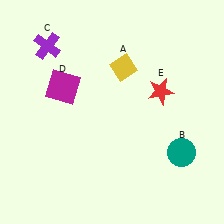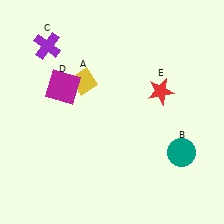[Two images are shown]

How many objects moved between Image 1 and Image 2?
1 object moved between the two images.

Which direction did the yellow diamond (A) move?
The yellow diamond (A) moved left.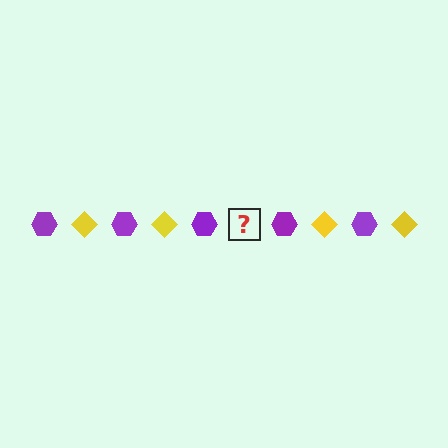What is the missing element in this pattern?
The missing element is a yellow diamond.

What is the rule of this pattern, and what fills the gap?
The rule is that the pattern alternates between purple hexagon and yellow diamond. The gap should be filled with a yellow diamond.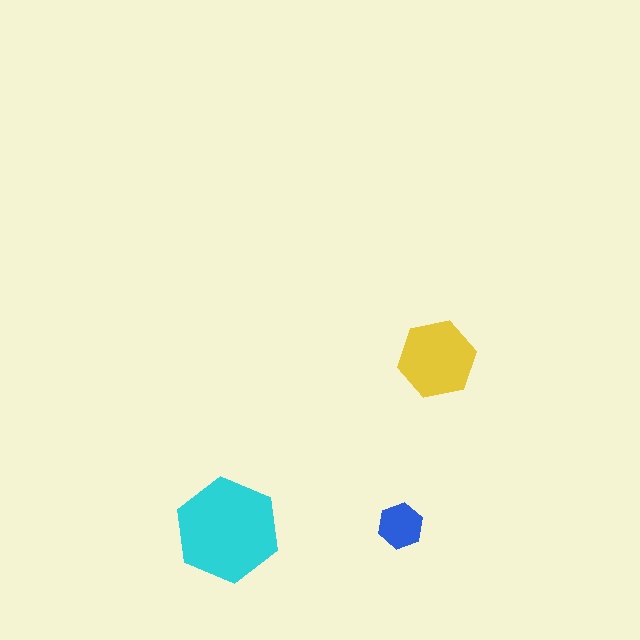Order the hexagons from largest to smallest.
the cyan one, the yellow one, the blue one.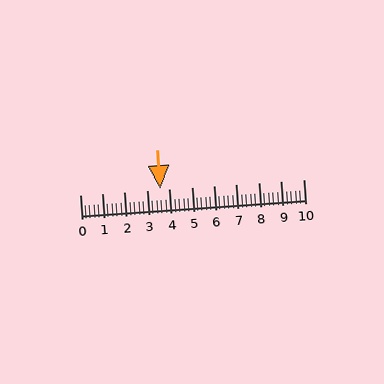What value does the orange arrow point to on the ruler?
The orange arrow points to approximately 3.6.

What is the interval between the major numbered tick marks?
The major tick marks are spaced 1 units apart.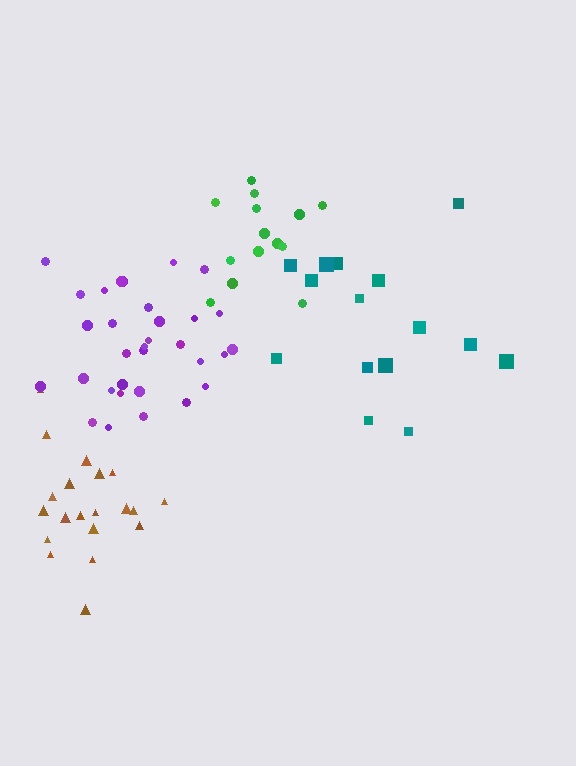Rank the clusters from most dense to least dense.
purple, brown, green, teal.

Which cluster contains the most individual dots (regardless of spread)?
Purple (32).